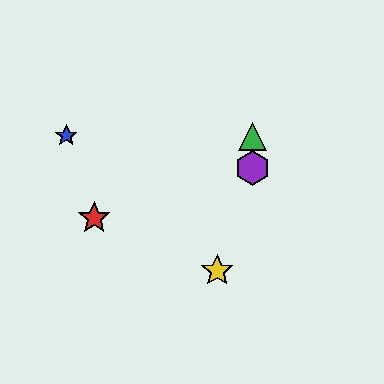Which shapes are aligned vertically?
The green triangle, the purple hexagon are aligned vertically.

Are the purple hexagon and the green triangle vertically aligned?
Yes, both are at x≈253.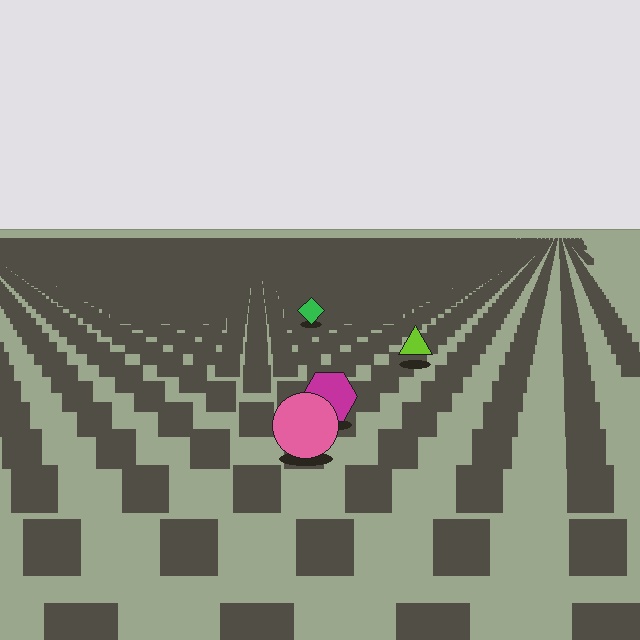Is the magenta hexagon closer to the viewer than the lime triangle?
Yes. The magenta hexagon is closer — you can tell from the texture gradient: the ground texture is coarser near it.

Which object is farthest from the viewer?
The green diamond is farthest from the viewer. It appears smaller and the ground texture around it is denser.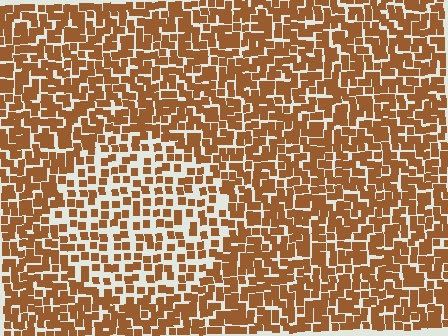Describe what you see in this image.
The image contains small brown elements arranged at two different densities. A circle-shaped region is visible where the elements are less densely packed than the surrounding area.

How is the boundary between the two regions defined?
The boundary is defined by a change in element density (approximately 1.8x ratio). All elements are the same color, size, and shape.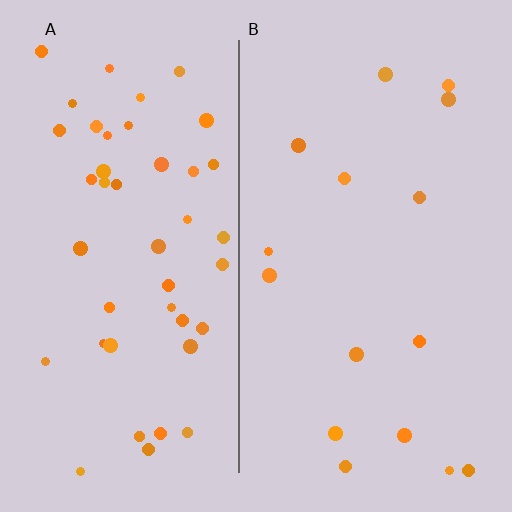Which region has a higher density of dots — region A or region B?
A (the left).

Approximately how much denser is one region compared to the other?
Approximately 2.8× — region A over region B.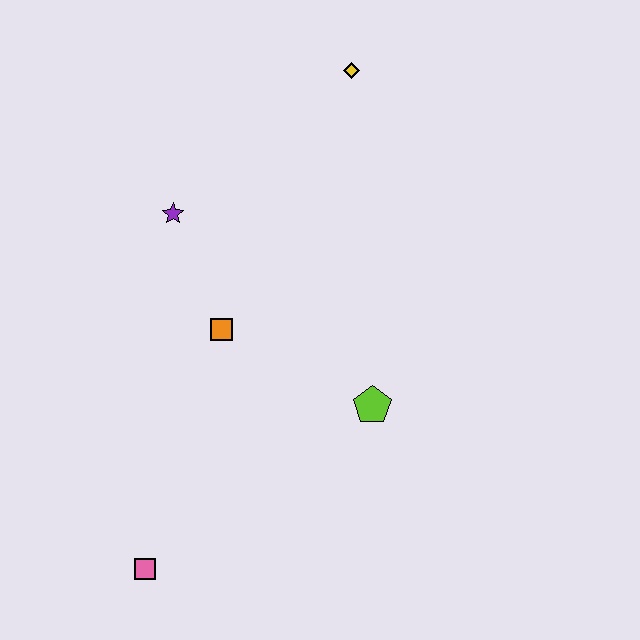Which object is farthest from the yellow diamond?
The pink square is farthest from the yellow diamond.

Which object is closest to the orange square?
The purple star is closest to the orange square.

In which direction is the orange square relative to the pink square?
The orange square is above the pink square.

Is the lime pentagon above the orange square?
No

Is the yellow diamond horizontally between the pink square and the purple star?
No